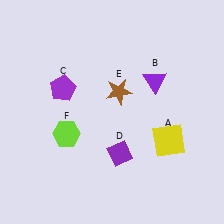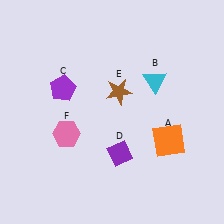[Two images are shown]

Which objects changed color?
A changed from yellow to orange. B changed from purple to cyan. F changed from lime to pink.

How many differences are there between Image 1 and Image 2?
There are 3 differences between the two images.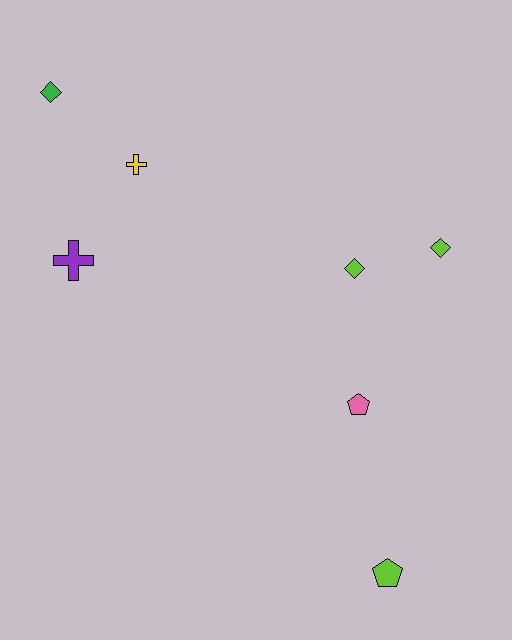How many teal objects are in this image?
There are no teal objects.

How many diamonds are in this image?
There are 3 diamonds.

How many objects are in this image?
There are 7 objects.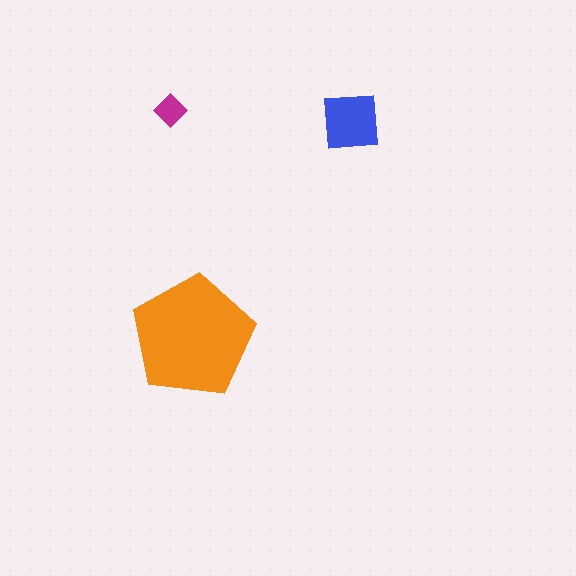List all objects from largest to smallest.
The orange pentagon, the blue square, the magenta diamond.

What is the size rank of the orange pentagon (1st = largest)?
1st.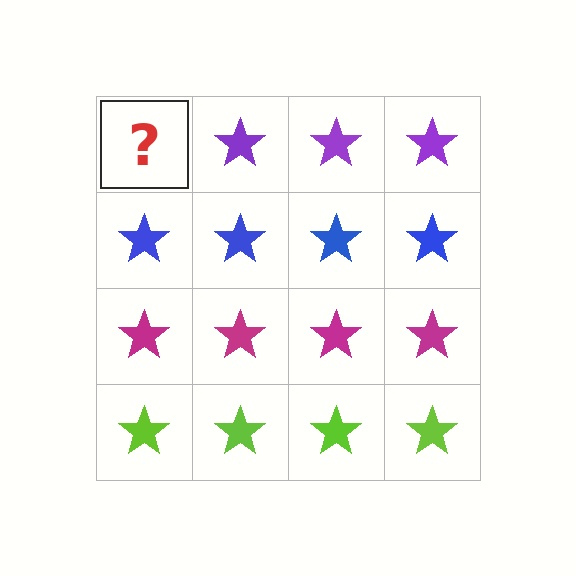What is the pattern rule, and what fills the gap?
The rule is that each row has a consistent color. The gap should be filled with a purple star.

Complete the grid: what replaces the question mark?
The question mark should be replaced with a purple star.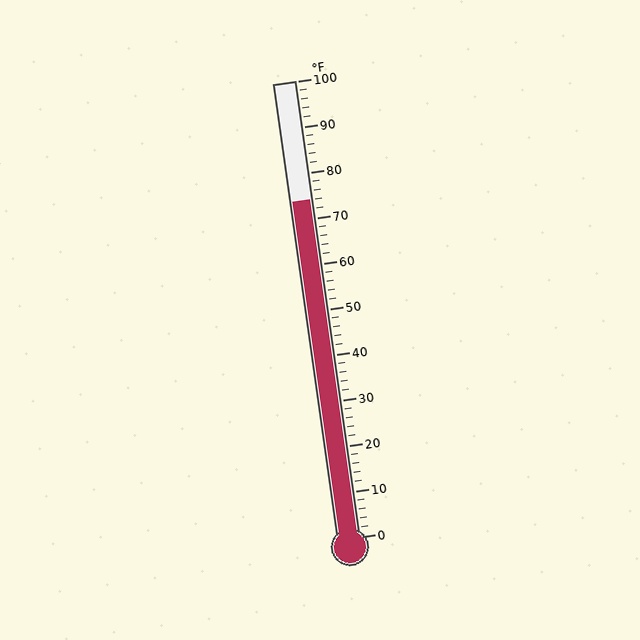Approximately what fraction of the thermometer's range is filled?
The thermometer is filled to approximately 75% of its range.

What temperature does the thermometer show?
The thermometer shows approximately 74°F.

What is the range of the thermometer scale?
The thermometer scale ranges from 0°F to 100°F.